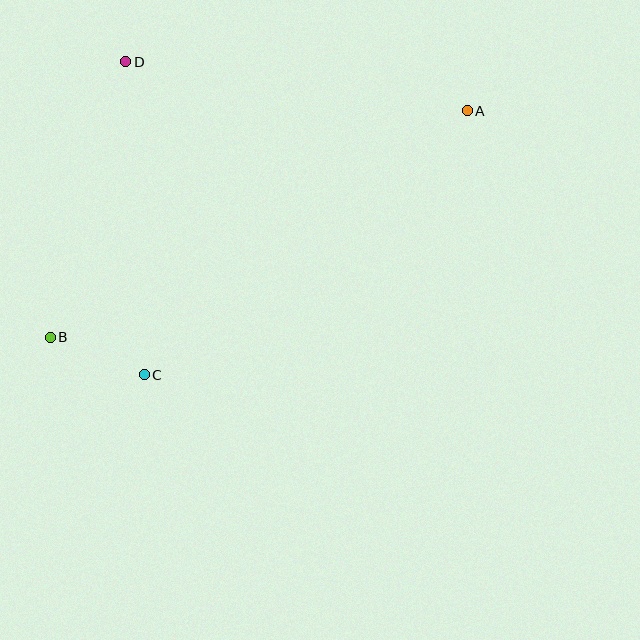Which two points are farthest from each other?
Points A and B are farthest from each other.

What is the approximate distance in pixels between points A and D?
The distance between A and D is approximately 345 pixels.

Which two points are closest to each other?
Points B and C are closest to each other.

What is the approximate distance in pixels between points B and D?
The distance between B and D is approximately 286 pixels.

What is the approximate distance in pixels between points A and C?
The distance between A and C is approximately 417 pixels.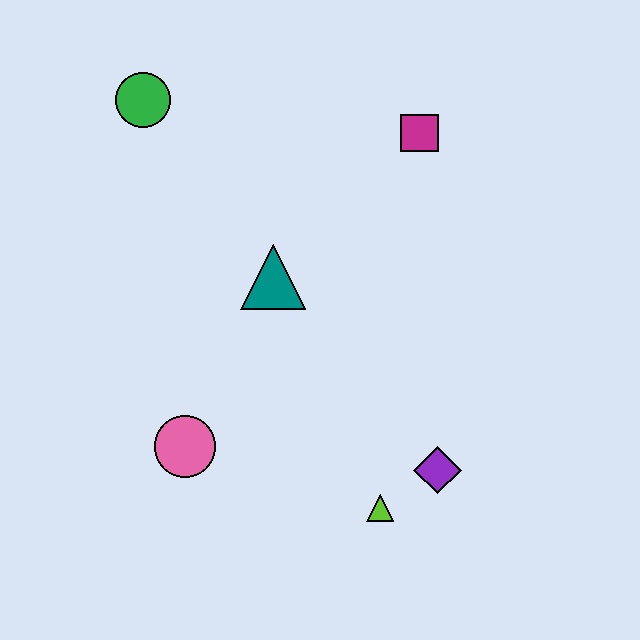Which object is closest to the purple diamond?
The lime triangle is closest to the purple diamond.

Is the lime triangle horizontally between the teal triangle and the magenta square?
Yes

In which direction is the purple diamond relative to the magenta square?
The purple diamond is below the magenta square.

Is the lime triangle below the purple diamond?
Yes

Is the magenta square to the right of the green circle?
Yes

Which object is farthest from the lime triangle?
The green circle is farthest from the lime triangle.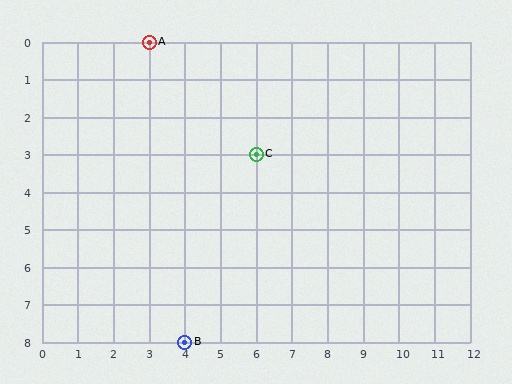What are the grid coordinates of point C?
Point C is at grid coordinates (6, 3).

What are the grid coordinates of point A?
Point A is at grid coordinates (3, 0).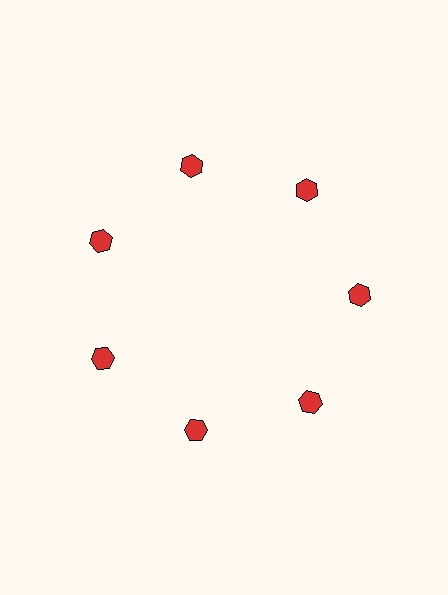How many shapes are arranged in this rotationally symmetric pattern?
There are 7 shapes, arranged in 7 groups of 1.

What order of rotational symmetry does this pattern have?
This pattern has 7-fold rotational symmetry.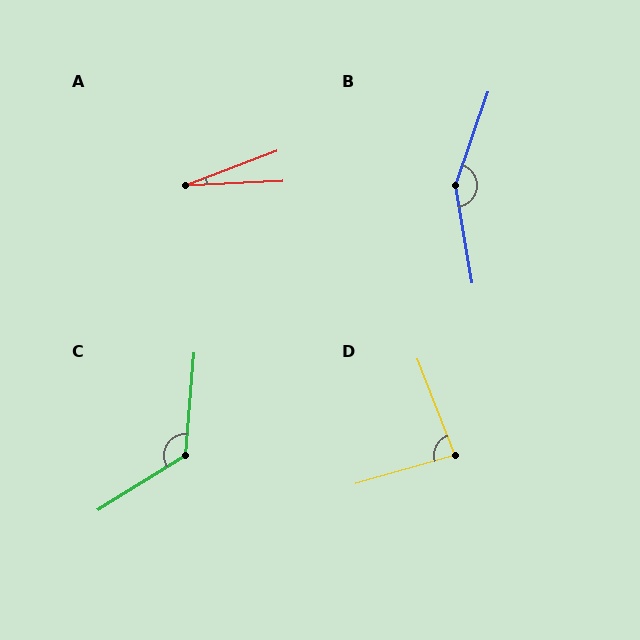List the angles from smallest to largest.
A (18°), D (85°), C (127°), B (151°).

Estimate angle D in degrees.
Approximately 85 degrees.